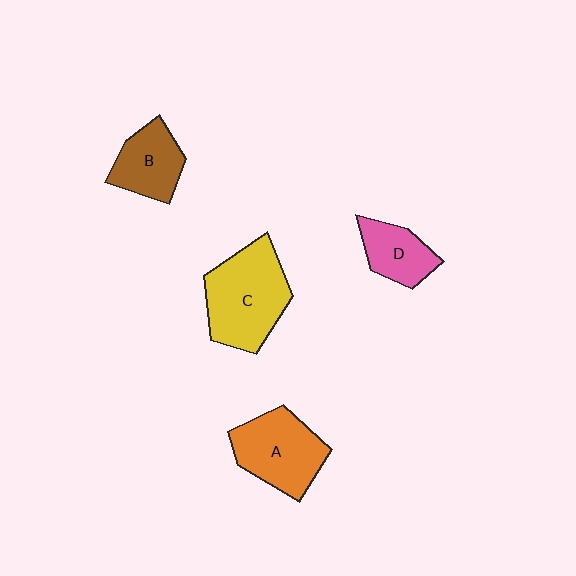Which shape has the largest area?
Shape C (yellow).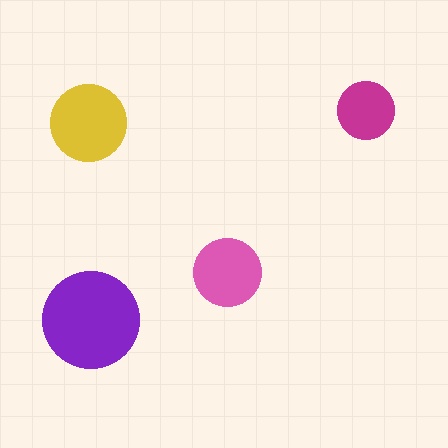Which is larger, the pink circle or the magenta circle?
The pink one.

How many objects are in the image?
There are 4 objects in the image.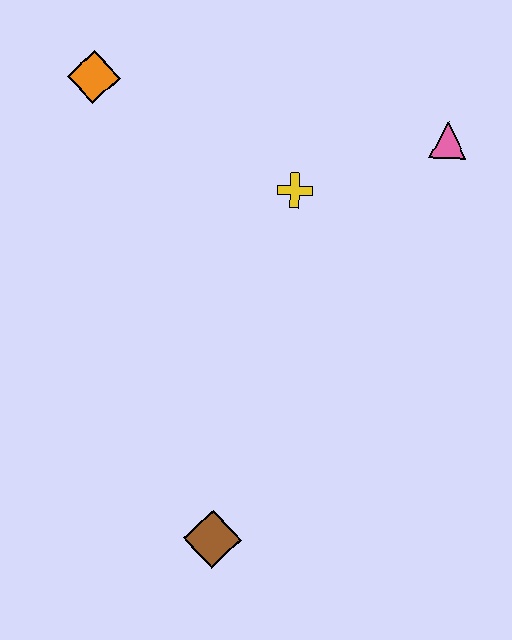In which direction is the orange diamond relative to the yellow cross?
The orange diamond is to the left of the yellow cross.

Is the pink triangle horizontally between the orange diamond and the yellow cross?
No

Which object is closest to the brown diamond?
The yellow cross is closest to the brown diamond.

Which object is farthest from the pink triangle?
The brown diamond is farthest from the pink triangle.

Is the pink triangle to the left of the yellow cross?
No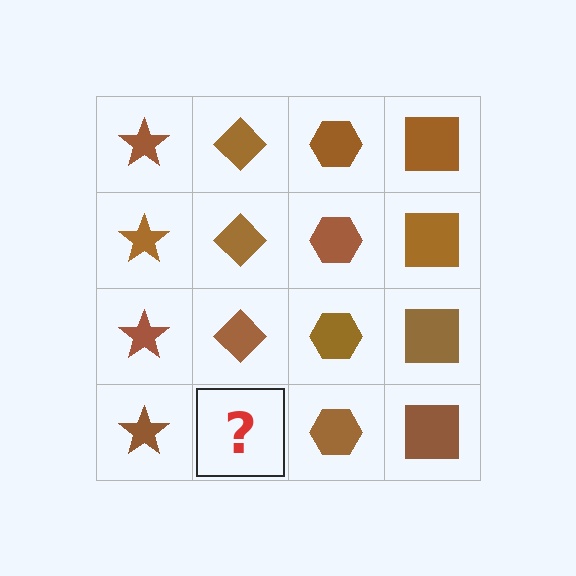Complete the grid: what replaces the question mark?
The question mark should be replaced with a brown diamond.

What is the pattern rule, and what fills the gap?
The rule is that each column has a consistent shape. The gap should be filled with a brown diamond.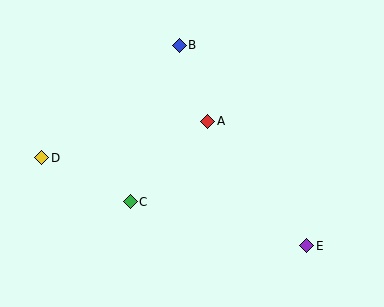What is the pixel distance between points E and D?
The distance between E and D is 279 pixels.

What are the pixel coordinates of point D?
Point D is at (42, 158).